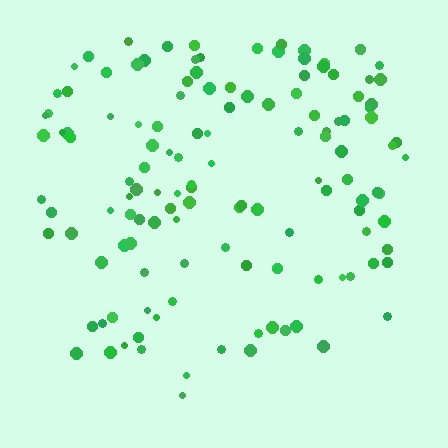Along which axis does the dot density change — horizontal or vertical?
Vertical.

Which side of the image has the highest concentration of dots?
The top.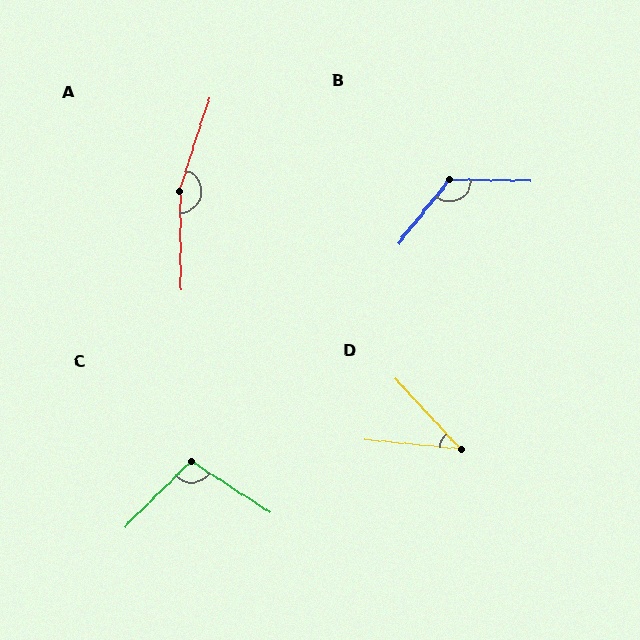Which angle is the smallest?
D, at approximately 42 degrees.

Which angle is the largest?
A, at approximately 162 degrees.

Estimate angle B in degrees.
Approximately 128 degrees.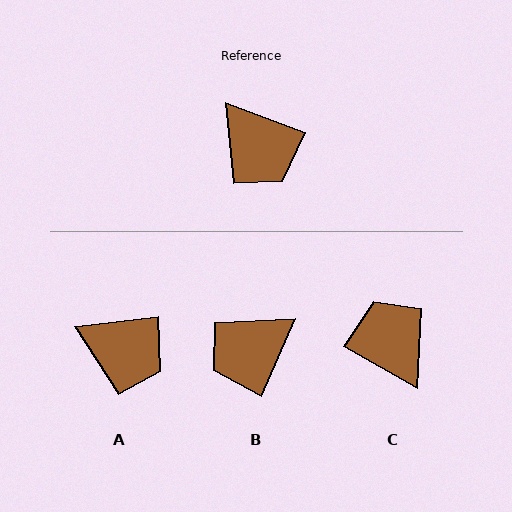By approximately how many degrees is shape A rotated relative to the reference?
Approximately 27 degrees counter-clockwise.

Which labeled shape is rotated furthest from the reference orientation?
C, about 171 degrees away.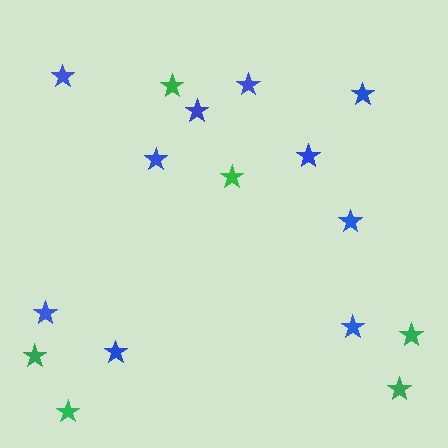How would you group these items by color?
There are 2 groups: one group of blue stars (10) and one group of green stars (6).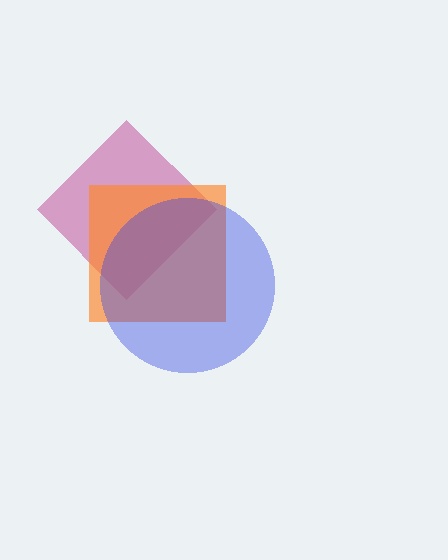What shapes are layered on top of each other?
The layered shapes are: a magenta diamond, an orange square, a blue circle.